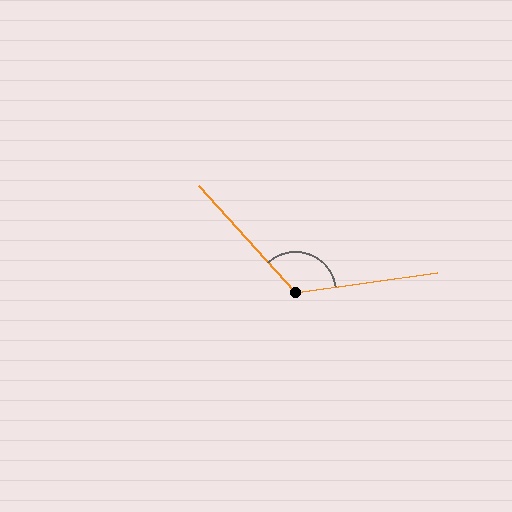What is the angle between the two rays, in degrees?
Approximately 124 degrees.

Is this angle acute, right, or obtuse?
It is obtuse.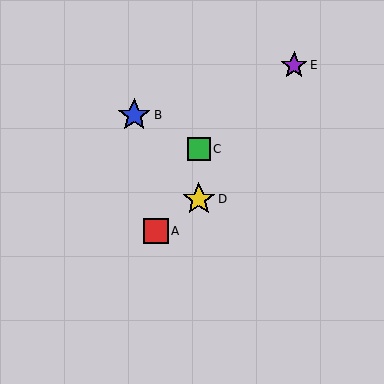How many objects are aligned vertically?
2 objects (C, D) are aligned vertically.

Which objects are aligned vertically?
Objects C, D are aligned vertically.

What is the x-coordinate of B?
Object B is at x≈134.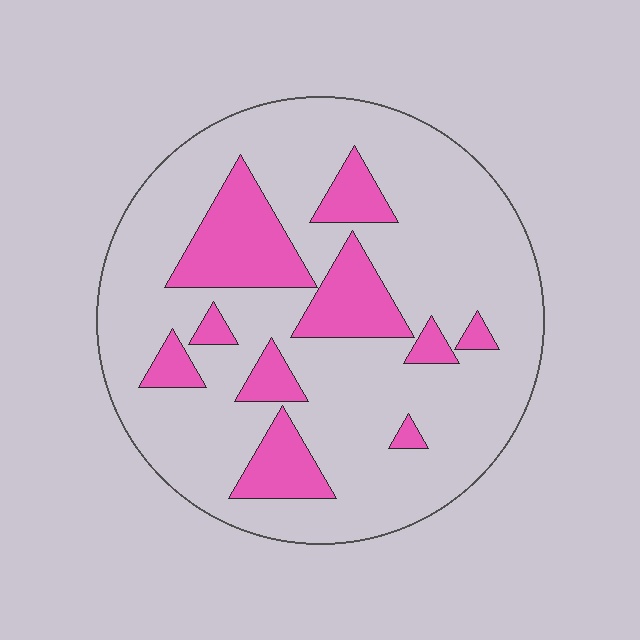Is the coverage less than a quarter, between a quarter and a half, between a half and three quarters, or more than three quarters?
Less than a quarter.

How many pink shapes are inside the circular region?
10.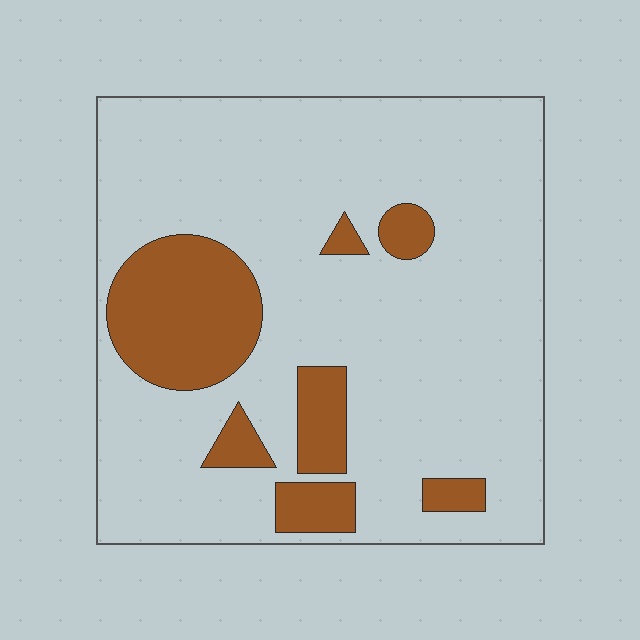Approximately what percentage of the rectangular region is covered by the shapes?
Approximately 20%.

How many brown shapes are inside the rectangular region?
7.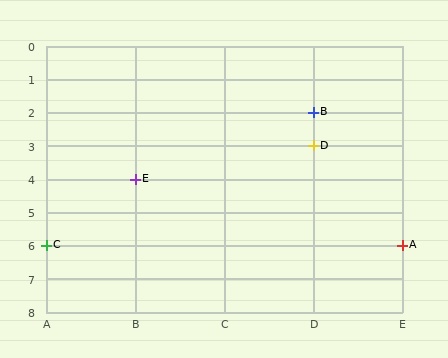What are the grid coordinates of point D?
Point D is at grid coordinates (D, 3).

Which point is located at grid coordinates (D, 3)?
Point D is at (D, 3).